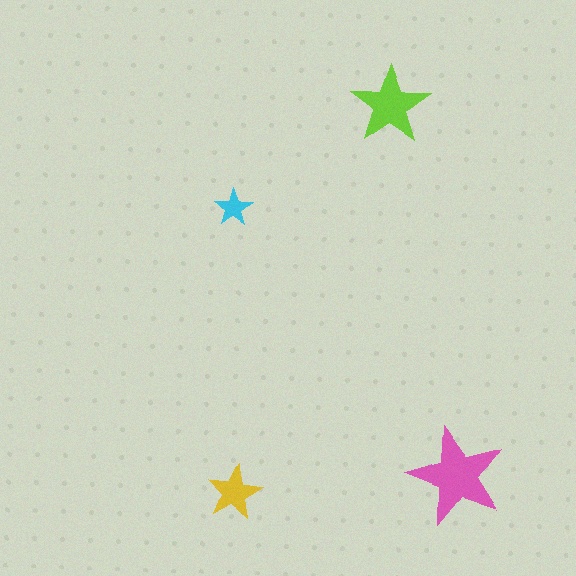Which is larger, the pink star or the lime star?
The pink one.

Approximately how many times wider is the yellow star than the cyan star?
About 1.5 times wider.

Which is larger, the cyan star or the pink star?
The pink one.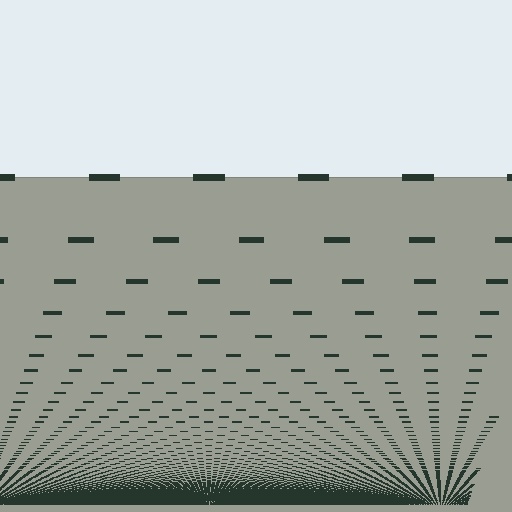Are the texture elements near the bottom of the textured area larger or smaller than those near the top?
Smaller. The gradient is inverted — elements near the bottom are smaller and denser.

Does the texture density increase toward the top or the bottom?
Density increases toward the bottom.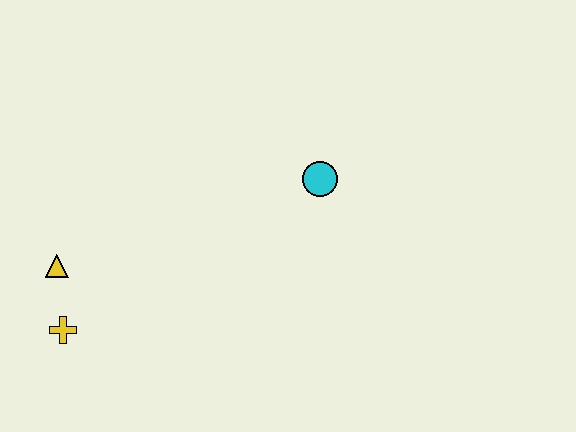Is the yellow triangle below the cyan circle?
Yes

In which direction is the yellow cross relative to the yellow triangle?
The yellow cross is below the yellow triangle.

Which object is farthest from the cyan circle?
The yellow cross is farthest from the cyan circle.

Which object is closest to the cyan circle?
The yellow triangle is closest to the cyan circle.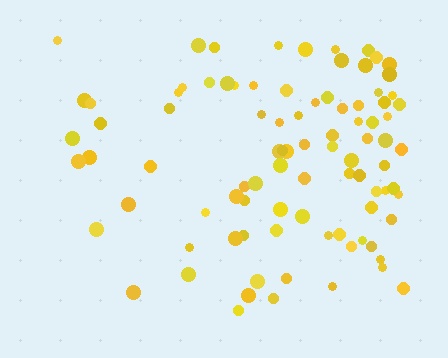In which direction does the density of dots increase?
From left to right, with the right side densest.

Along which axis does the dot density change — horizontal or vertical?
Horizontal.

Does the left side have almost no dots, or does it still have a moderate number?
Still a moderate number, just noticeably fewer than the right.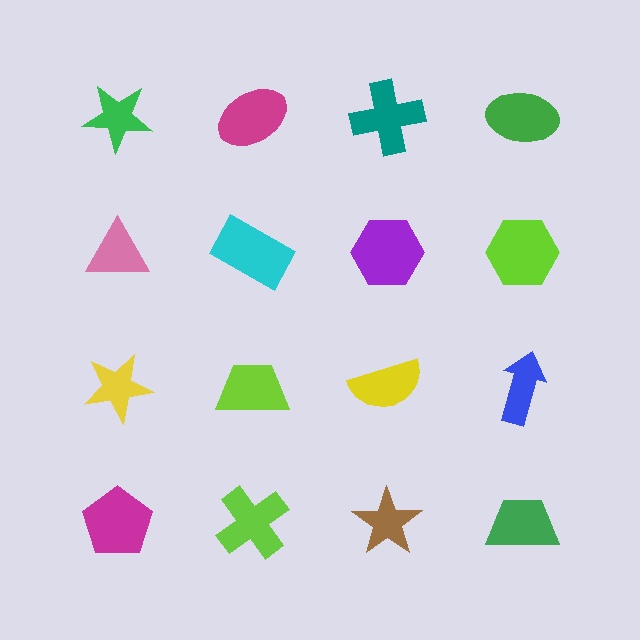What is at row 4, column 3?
A brown star.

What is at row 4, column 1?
A magenta pentagon.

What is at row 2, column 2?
A cyan rectangle.